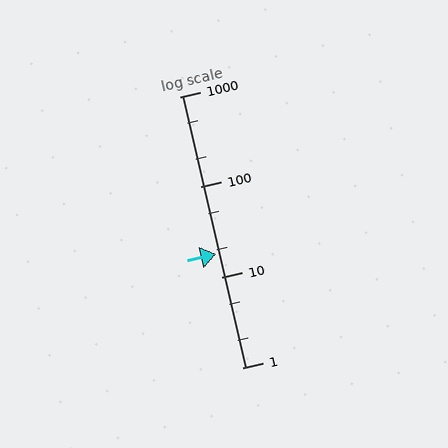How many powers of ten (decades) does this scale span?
The scale spans 3 decades, from 1 to 1000.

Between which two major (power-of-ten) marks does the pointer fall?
The pointer is between 10 and 100.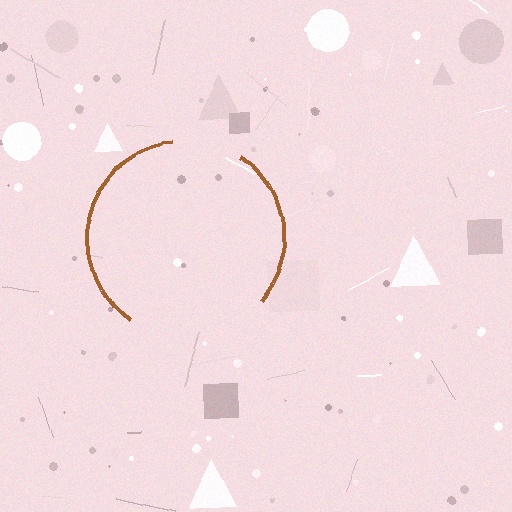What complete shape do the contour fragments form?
The contour fragments form a circle.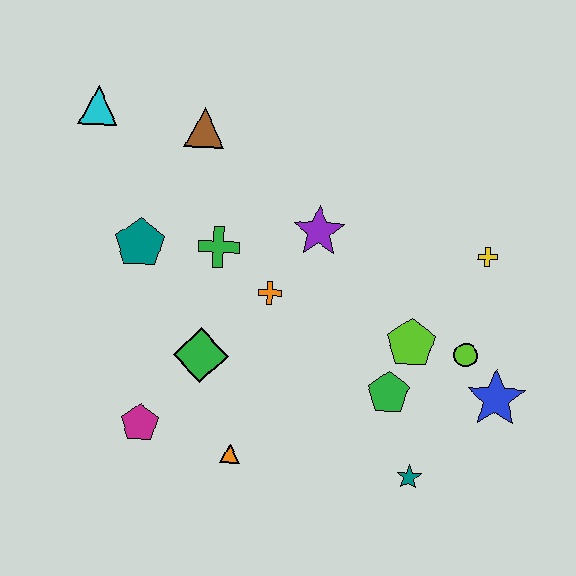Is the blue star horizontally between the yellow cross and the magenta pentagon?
No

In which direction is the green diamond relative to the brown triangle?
The green diamond is below the brown triangle.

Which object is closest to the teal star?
The green pentagon is closest to the teal star.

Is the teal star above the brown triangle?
No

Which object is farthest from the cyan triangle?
The blue star is farthest from the cyan triangle.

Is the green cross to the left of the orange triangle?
Yes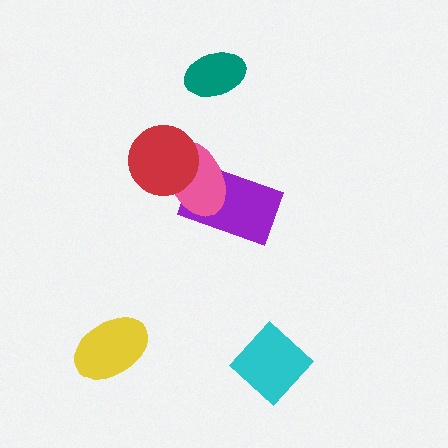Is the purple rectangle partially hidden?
Yes, it is partially covered by another shape.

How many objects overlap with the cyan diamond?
0 objects overlap with the cyan diamond.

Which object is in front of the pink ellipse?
The red circle is in front of the pink ellipse.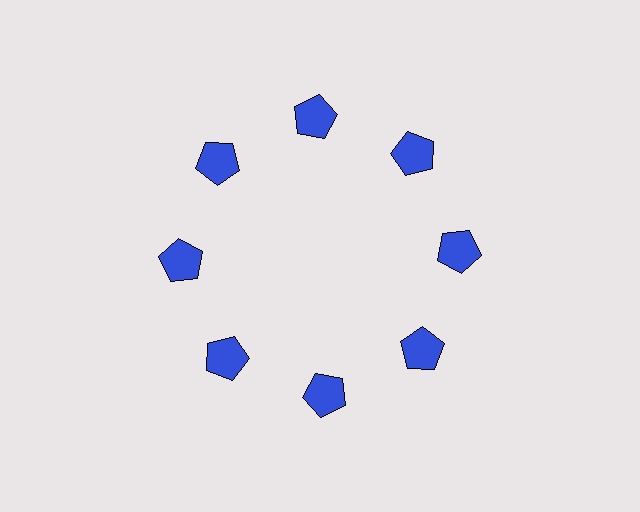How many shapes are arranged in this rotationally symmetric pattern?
There are 8 shapes, arranged in 8 groups of 1.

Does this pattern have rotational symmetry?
Yes, this pattern has 8-fold rotational symmetry. It looks the same after rotating 45 degrees around the center.